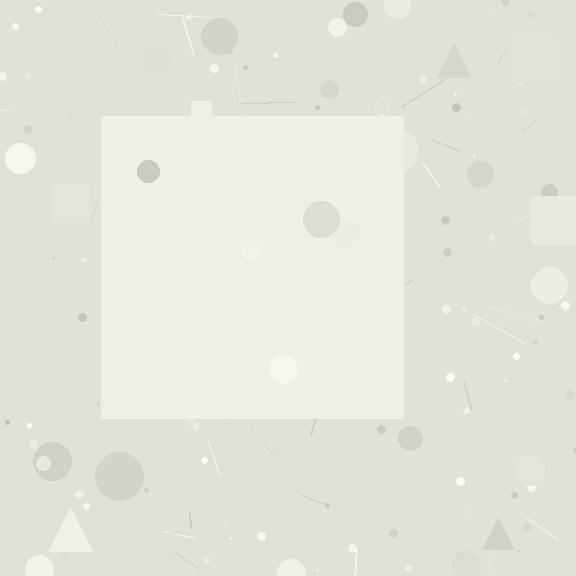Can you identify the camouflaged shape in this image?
The camouflaged shape is a square.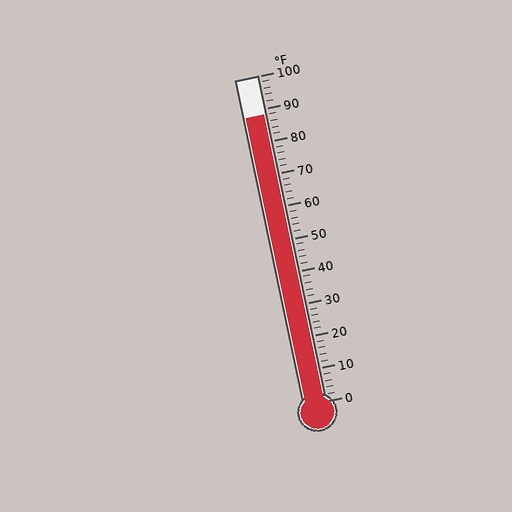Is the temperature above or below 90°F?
The temperature is below 90°F.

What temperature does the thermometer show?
The thermometer shows approximately 88°F.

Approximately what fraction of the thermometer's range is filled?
The thermometer is filled to approximately 90% of its range.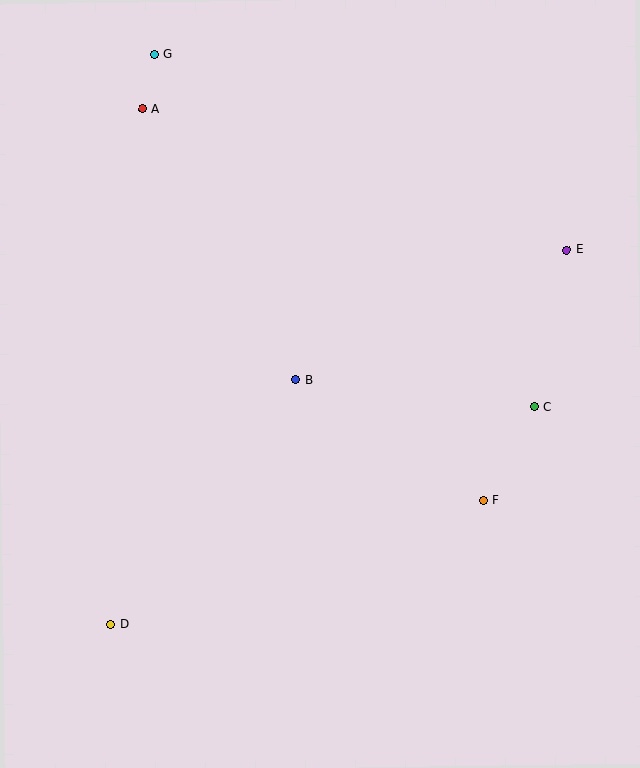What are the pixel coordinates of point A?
Point A is at (142, 109).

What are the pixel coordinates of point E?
Point E is at (567, 250).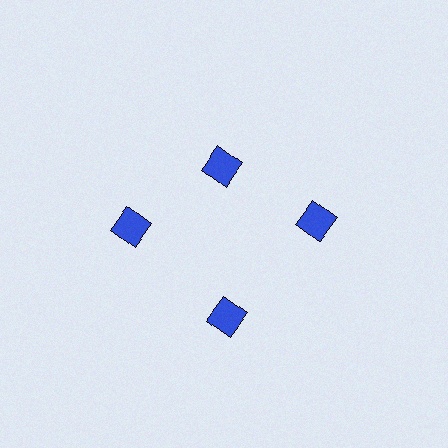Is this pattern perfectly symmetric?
No. The 4 blue squares are arranged in a ring, but one element near the 12 o'clock position is pulled inward toward the center, breaking the 4-fold rotational symmetry.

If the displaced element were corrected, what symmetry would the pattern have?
It would have 4-fold rotational symmetry — the pattern would map onto itself every 90 degrees.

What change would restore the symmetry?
The symmetry would be restored by moving it outward, back onto the ring so that all 4 squares sit at equal angles and equal distance from the center.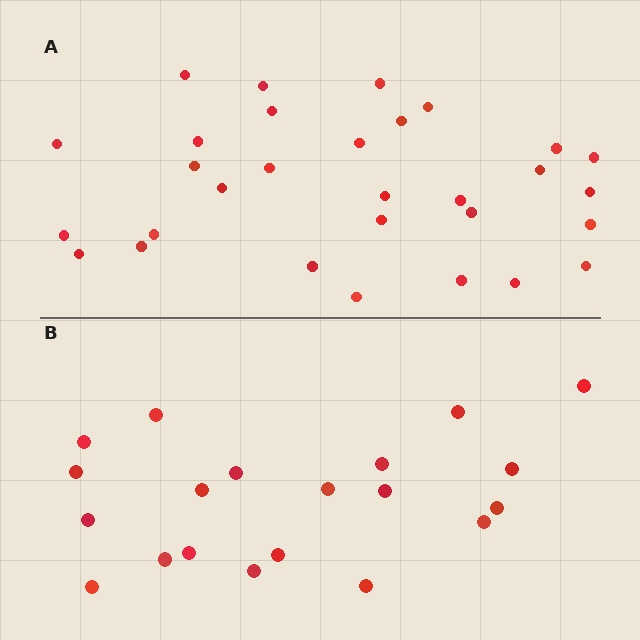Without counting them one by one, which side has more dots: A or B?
Region A (the top region) has more dots.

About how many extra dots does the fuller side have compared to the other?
Region A has roughly 10 or so more dots than region B.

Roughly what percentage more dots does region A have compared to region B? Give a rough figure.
About 50% more.